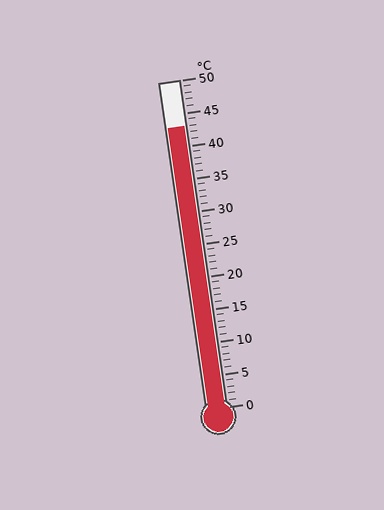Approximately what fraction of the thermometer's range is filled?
The thermometer is filled to approximately 85% of its range.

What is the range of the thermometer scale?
The thermometer scale ranges from 0°C to 50°C.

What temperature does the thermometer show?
The thermometer shows approximately 43°C.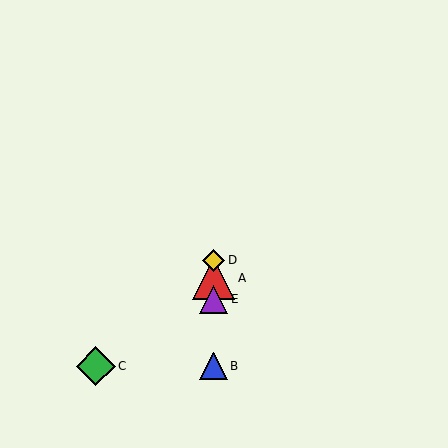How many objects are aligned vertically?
4 objects (A, B, D, E) are aligned vertically.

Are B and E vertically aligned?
Yes, both are at x≈214.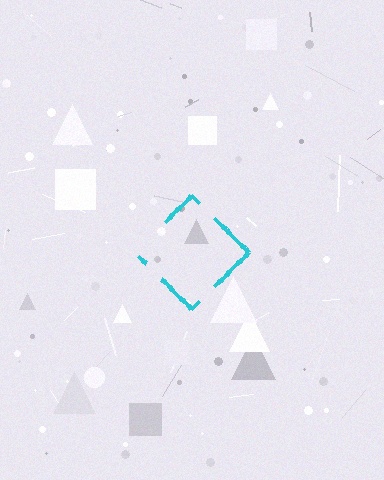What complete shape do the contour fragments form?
The contour fragments form a diamond.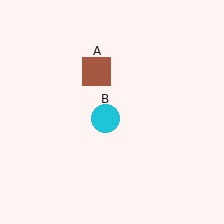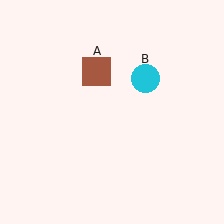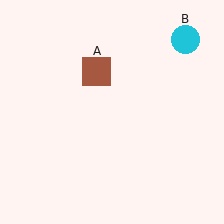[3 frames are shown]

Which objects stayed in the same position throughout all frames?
Brown square (object A) remained stationary.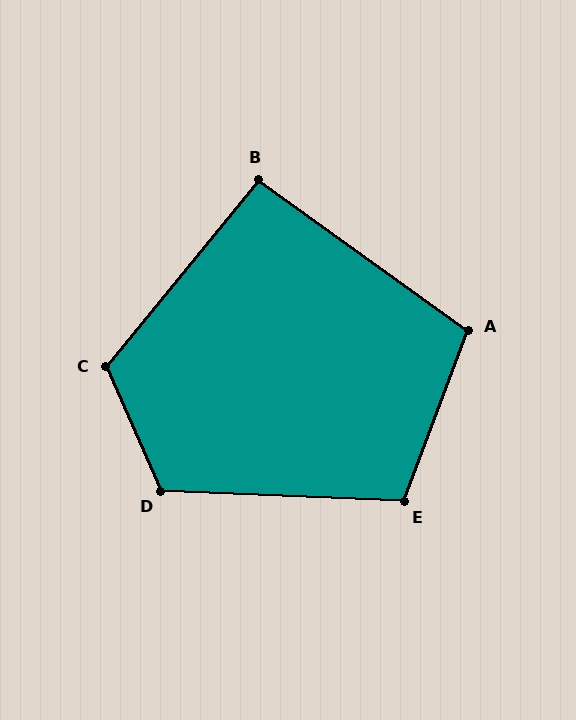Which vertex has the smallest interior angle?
B, at approximately 94 degrees.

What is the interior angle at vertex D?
Approximately 116 degrees (obtuse).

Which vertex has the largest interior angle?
C, at approximately 117 degrees.